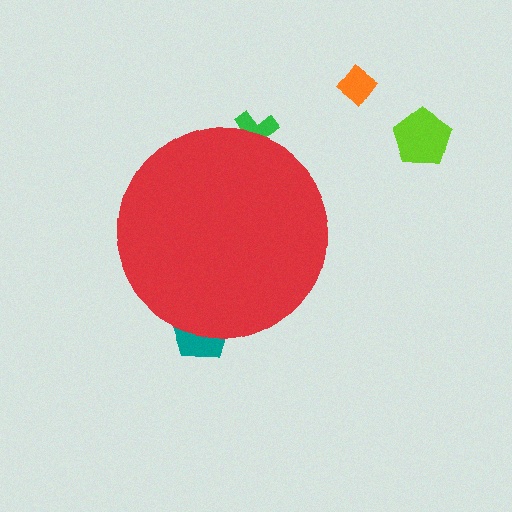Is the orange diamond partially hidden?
No, the orange diamond is fully visible.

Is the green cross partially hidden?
Yes, the green cross is partially hidden behind the red circle.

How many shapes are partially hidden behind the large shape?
2 shapes are partially hidden.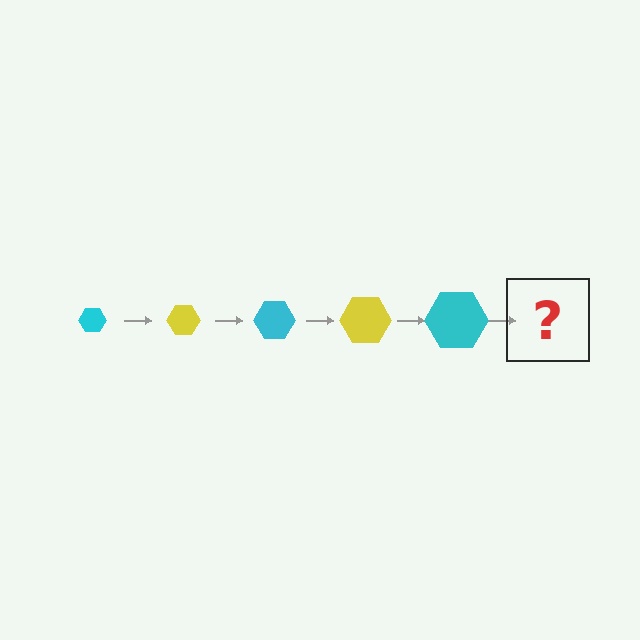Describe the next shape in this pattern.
It should be a yellow hexagon, larger than the previous one.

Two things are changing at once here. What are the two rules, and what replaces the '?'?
The two rules are that the hexagon grows larger each step and the color cycles through cyan and yellow. The '?' should be a yellow hexagon, larger than the previous one.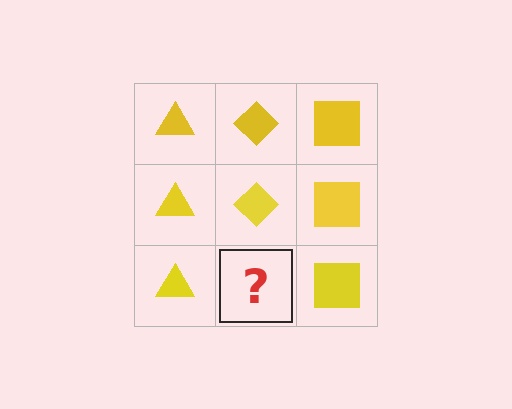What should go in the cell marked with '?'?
The missing cell should contain a yellow diamond.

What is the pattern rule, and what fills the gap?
The rule is that each column has a consistent shape. The gap should be filled with a yellow diamond.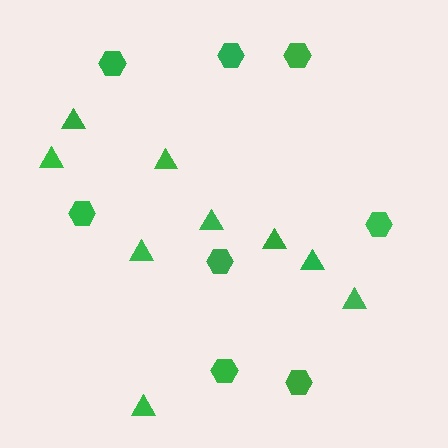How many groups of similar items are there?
There are 2 groups: one group of hexagons (8) and one group of triangles (9).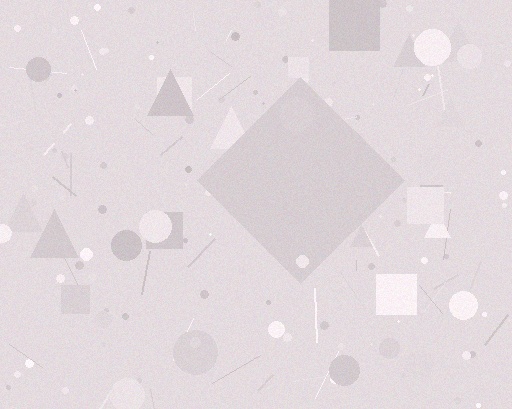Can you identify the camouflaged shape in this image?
The camouflaged shape is a diamond.